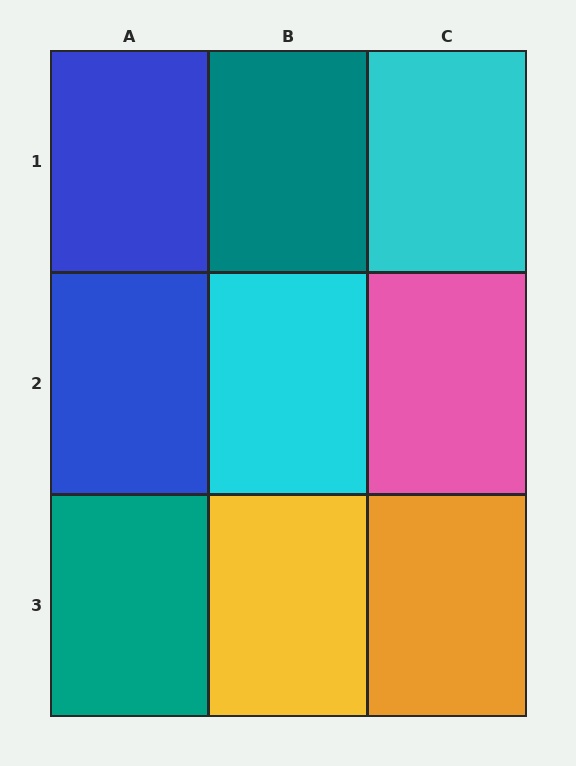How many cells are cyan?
2 cells are cyan.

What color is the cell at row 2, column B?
Cyan.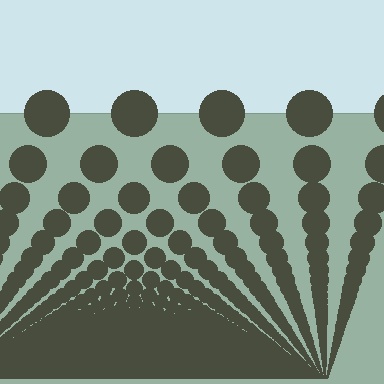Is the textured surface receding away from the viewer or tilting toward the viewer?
The surface appears to tilt toward the viewer. Texture elements get larger and sparser toward the top.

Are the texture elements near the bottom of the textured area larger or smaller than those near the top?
Smaller. The gradient is inverted — elements near the bottom are smaller and denser.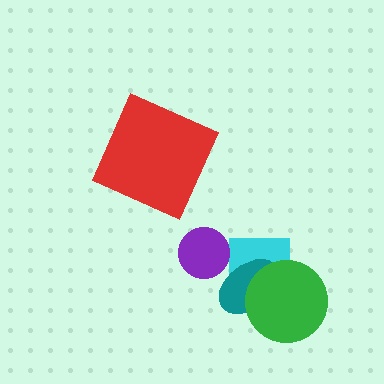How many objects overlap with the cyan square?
2 objects overlap with the cyan square.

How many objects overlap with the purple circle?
0 objects overlap with the purple circle.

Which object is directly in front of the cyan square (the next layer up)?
The teal ellipse is directly in front of the cyan square.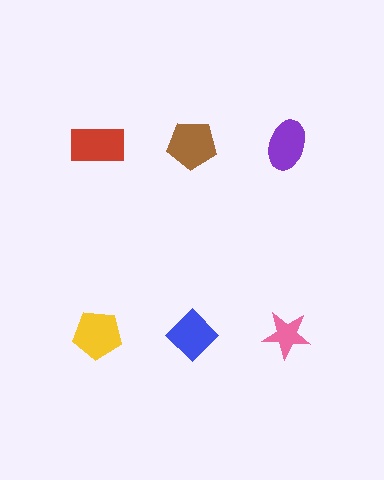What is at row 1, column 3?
A purple ellipse.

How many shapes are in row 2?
3 shapes.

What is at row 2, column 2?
A blue diamond.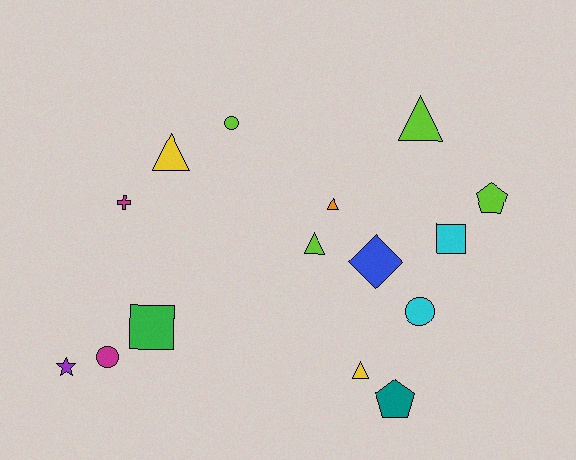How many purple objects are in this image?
There is 1 purple object.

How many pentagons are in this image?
There are 2 pentagons.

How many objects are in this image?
There are 15 objects.